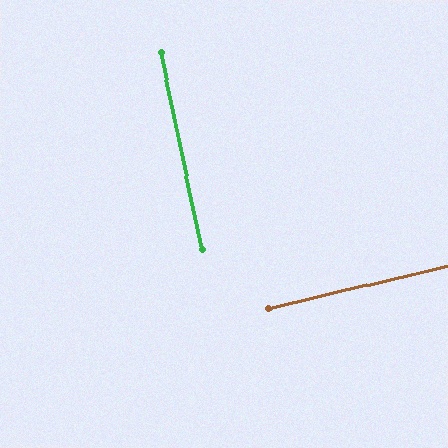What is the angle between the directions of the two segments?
Approximately 88 degrees.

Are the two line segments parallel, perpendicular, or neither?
Perpendicular — they meet at approximately 88°.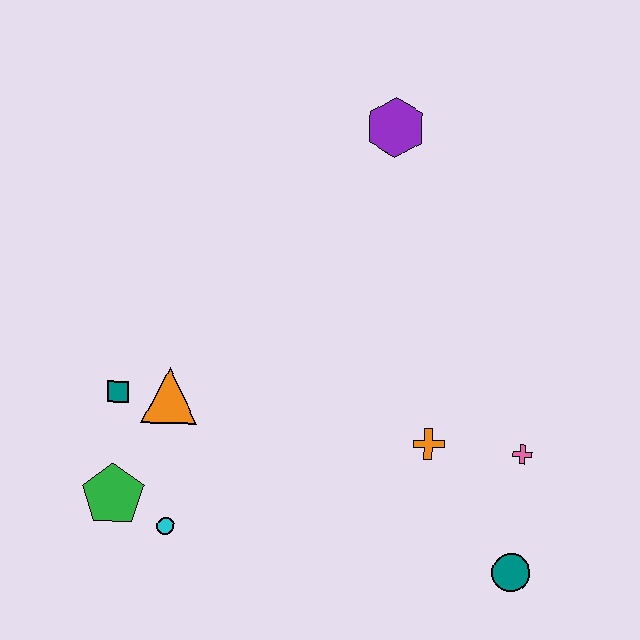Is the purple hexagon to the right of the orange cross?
No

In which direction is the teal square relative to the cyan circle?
The teal square is above the cyan circle.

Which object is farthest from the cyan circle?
The purple hexagon is farthest from the cyan circle.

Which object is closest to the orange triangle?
The teal square is closest to the orange triangle.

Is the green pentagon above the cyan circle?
Yes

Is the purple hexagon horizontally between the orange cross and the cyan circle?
Yes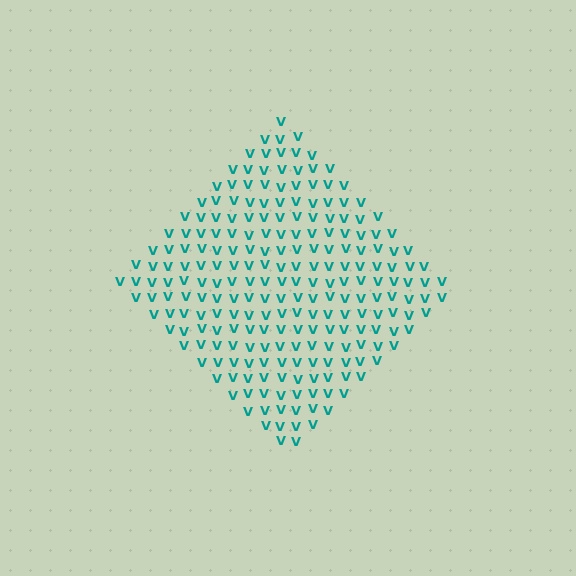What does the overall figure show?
The overall figure shows a diamond.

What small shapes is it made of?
It is made of small letter V's.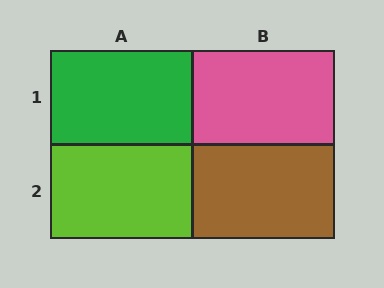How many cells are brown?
1 cell is brown.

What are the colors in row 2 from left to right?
Lime, brown.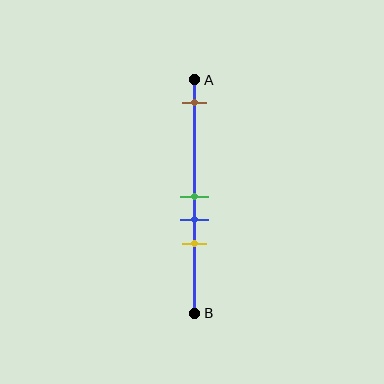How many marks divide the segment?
There are 4 marks dividing the segment.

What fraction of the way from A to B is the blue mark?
The blue mark is approximately 60% (0.6) of the way from A to B.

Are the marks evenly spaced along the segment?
No, the marks are not evenly spaced.